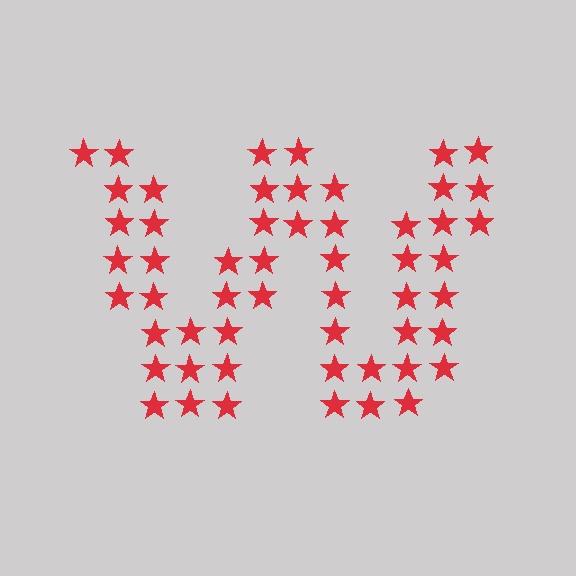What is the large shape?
The large shape is the letter W.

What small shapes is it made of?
It is made of small stars.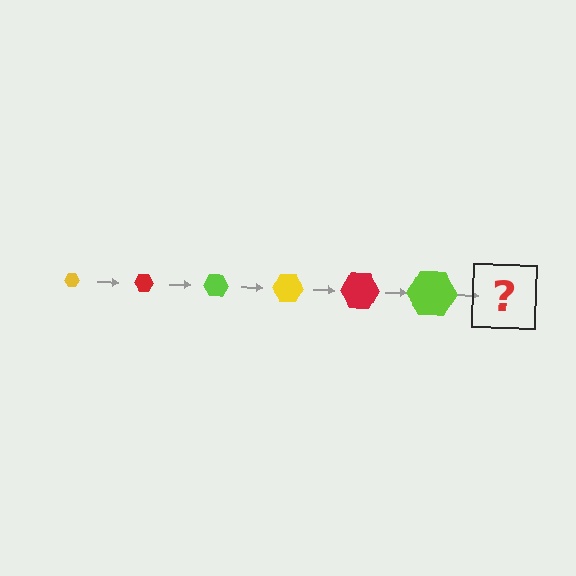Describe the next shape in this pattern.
It should be a yellow hexagon, larger than the previous one.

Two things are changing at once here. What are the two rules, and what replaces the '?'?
The two rules are that the hexagon grows larger each step and the color cycles through yellow, red, and lime. The '?' should be a yellow hexagon, larger than the previous one.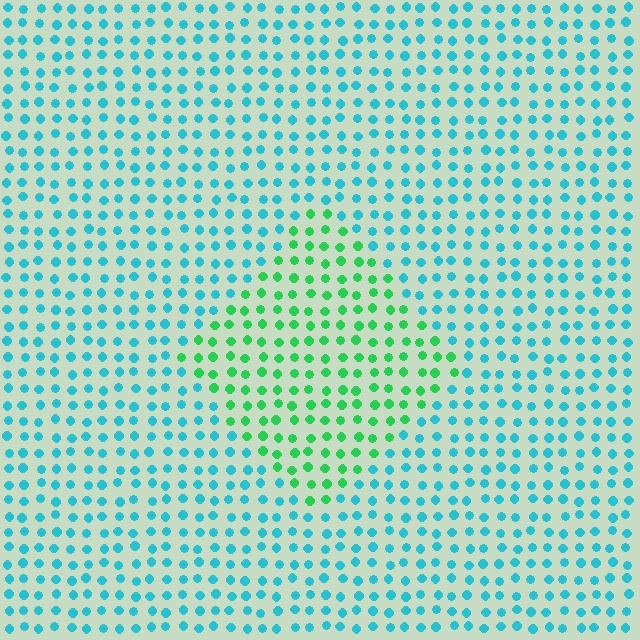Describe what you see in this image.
The image is filled with small cyan elements in a uniform arrangement. A diamond-shaped region is visible where the elements are tinted to a slightly different hue, forming a subtle color boundary.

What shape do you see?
I see a diamond.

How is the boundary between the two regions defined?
The boundary is defined purely by a slight shift in hue (about 50 degrees). Spacing, size, and orientation are identical on both sides.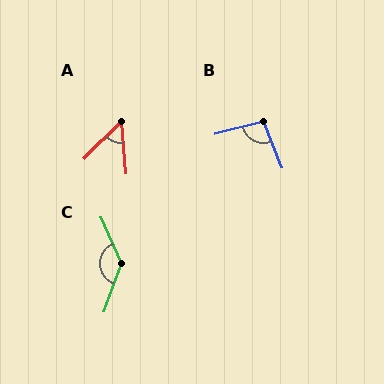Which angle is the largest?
C, at approximately 137 degrees.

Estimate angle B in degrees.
Approximately 97 degrees.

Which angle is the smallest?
A, at approximately 50 degrees.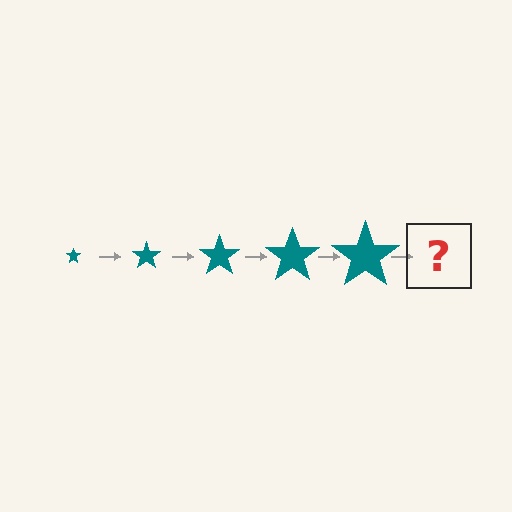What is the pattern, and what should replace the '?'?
The pattern is that the star gets progressively larger each step. The '?' should be a teal star, larger than the previous one.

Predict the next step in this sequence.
The next step is a teal star, larger than the previous one.